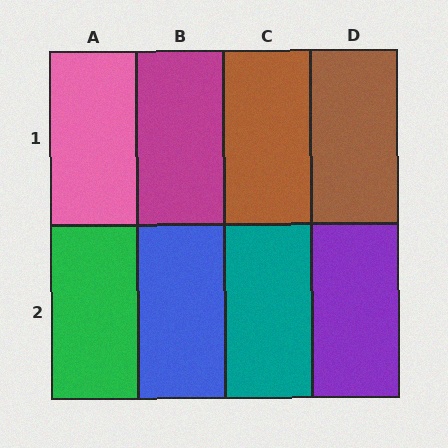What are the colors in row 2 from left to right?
Green, blue, teal, purple.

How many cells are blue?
1 cell is blue.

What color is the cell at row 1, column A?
Pink.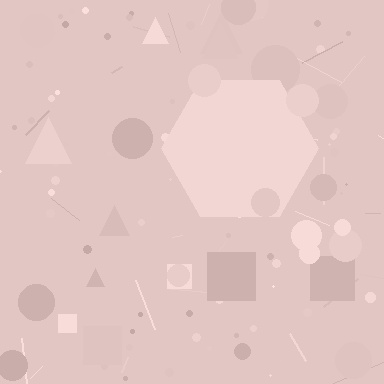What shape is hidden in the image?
A hexagon is hidden in the image.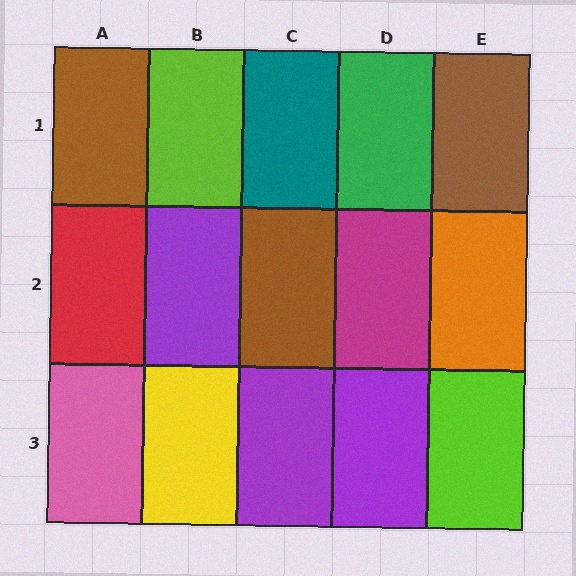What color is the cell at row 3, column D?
Purple.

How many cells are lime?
2 cells are lime.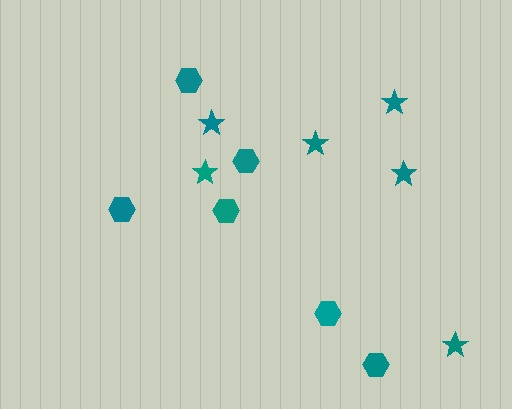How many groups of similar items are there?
There are 2 groups: one group of stars (6) and one group of hexagons (6).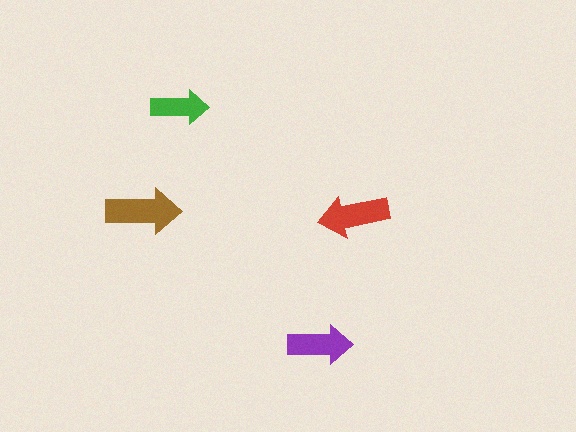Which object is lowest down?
The purple arrow is bottommost.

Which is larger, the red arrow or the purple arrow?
The red one.